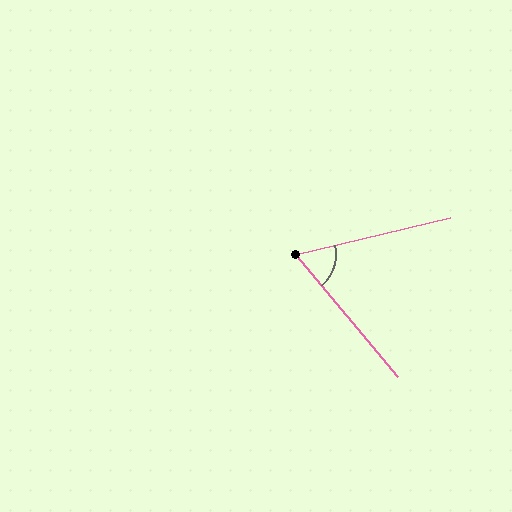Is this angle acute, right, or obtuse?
It is acute.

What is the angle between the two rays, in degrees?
Approximately 64 degrees.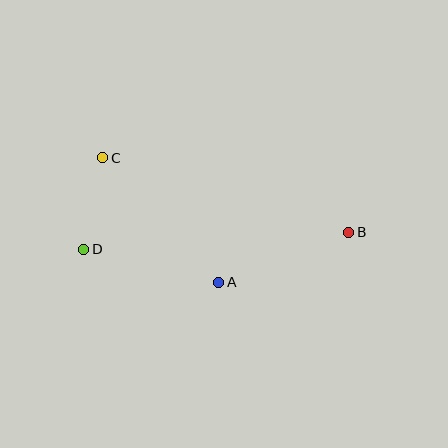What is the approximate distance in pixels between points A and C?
The distance between A and C is approximately 170 pixels.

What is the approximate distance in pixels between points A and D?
The distance between A and D is approximately 139 pixels.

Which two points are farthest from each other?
Points B and D are farthest from each other.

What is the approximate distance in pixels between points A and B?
The distance between A and B is approximately 139 pixels.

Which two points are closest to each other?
Points C and D are closest to each other.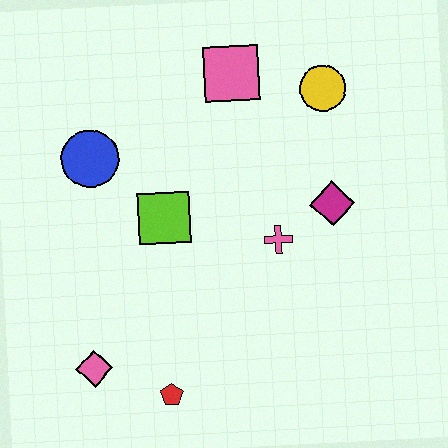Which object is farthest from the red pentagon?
The yellow circle is farthest from the red pentagon.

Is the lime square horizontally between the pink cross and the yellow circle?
No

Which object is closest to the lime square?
The blue circle is closest to the lime square.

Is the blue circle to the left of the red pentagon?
Yes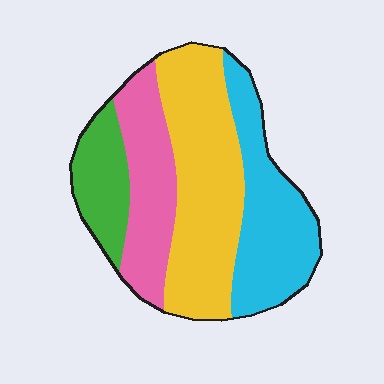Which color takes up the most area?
Yellow, at roughly 40%.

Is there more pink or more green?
Pink.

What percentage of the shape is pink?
Pink takes up about one fifth (1/5) of the shape.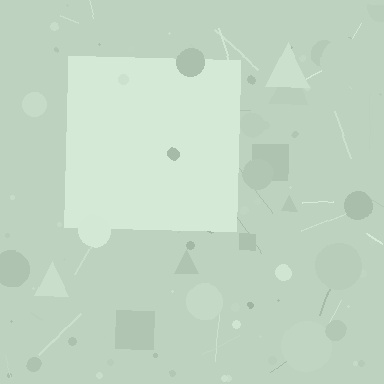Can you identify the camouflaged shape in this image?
The camouflaged shape is a square.